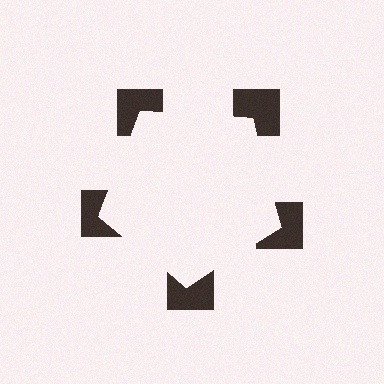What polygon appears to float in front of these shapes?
An illusory pentagon — its edges are inferred from the aligned wedge cuts in the notched squares, not physically drawn.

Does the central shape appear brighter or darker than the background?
It typically appears slightly brighter than the background, even though no actual brightness change is drawn.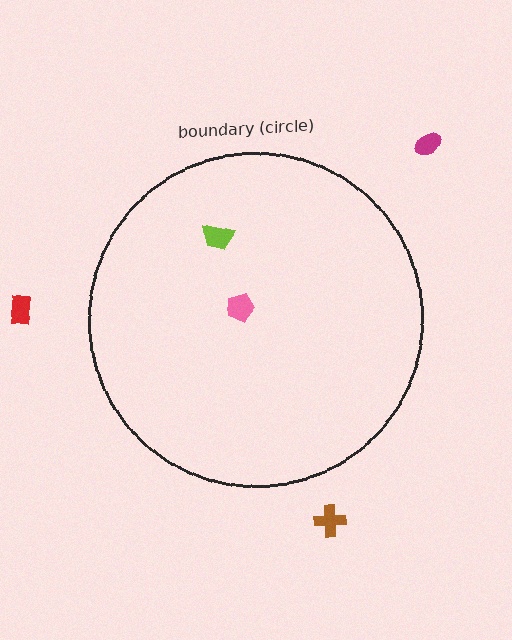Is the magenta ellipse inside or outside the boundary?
Outside.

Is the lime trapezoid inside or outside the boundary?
Inside.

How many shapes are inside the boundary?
2 inside, 3 outside.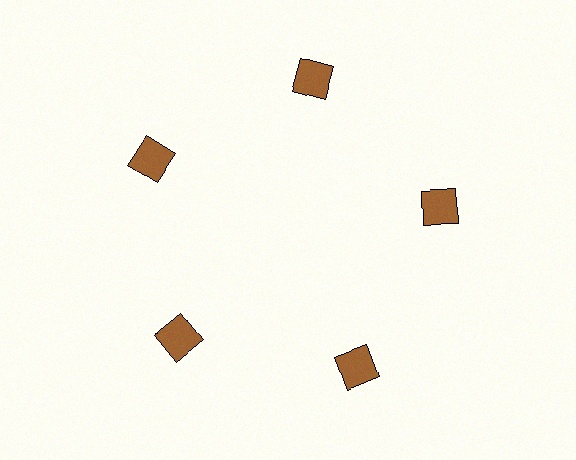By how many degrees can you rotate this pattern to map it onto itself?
The pattern maps onto itself every 72 degrees of rotation.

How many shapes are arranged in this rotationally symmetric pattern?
There are 5 shapes, arranged in 5 groups of 1.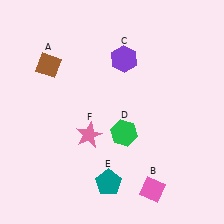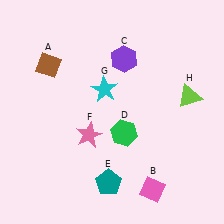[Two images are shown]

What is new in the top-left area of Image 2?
A cyan star (G) was added in the top-left area of Image 2.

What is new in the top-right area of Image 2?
A lime triangle (H) was added in the top-right area of Image 2.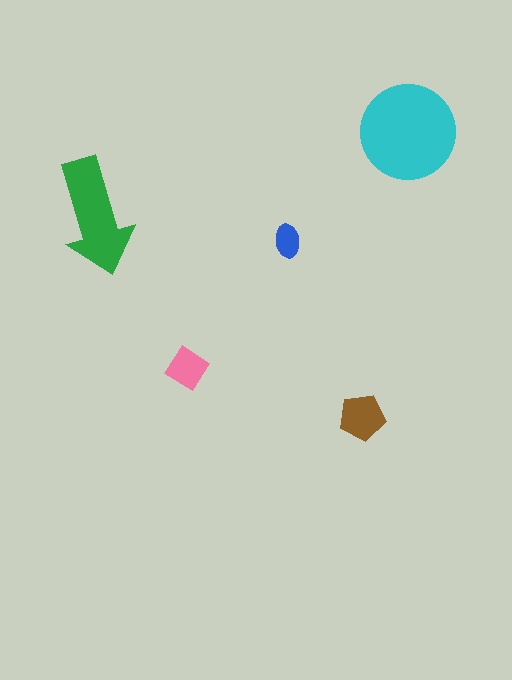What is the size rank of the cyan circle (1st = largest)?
1st.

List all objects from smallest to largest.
The blue ellipse, the pink diamond, the brown pentagon, the green arrow, the cyan circle.